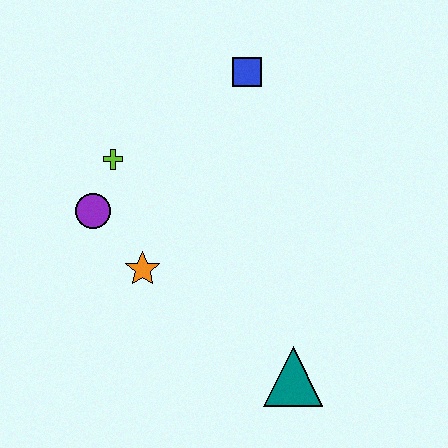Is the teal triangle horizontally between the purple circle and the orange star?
No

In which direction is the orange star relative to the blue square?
The orange star is below the blue square.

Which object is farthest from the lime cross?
The teal triangle is farthest from the lime cross.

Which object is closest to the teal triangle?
The orange star is closest to the teal triangle.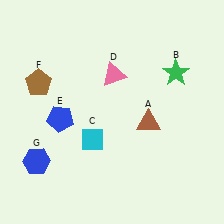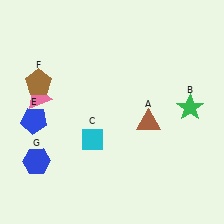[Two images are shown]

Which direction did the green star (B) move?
The green star (B) moved down.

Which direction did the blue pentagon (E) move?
The blue pentagon (E) moved left.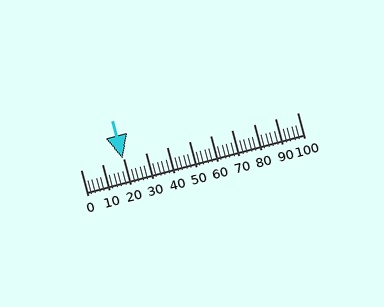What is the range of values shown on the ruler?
The ruler shows values from 0 to 100.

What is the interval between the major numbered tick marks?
The major tick marks are spaced 10 units apart.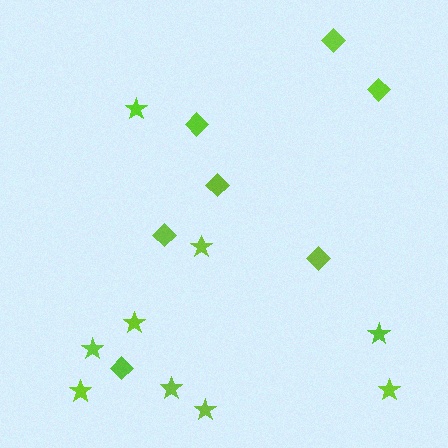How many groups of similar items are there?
There are 2 groups: one group of diamonds (7) and one group of stars (9).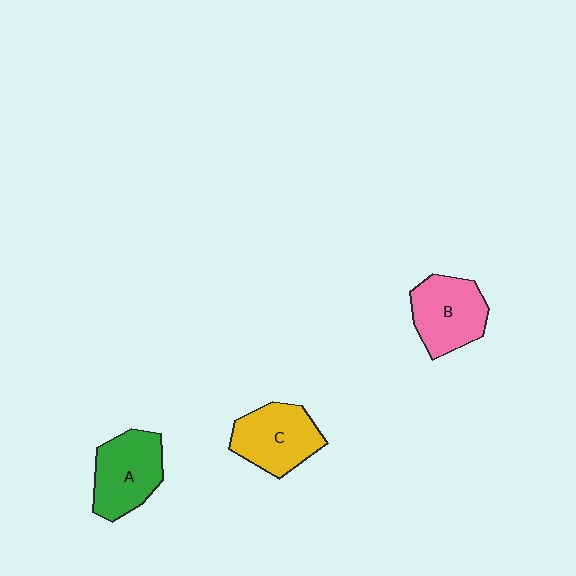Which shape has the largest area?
Shape A (green).